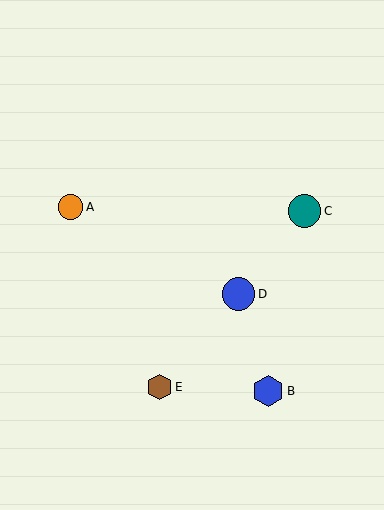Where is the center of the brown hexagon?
The center of the brown hexagon is at (160, 387).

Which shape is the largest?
The blue circle (labeled D) is the largest.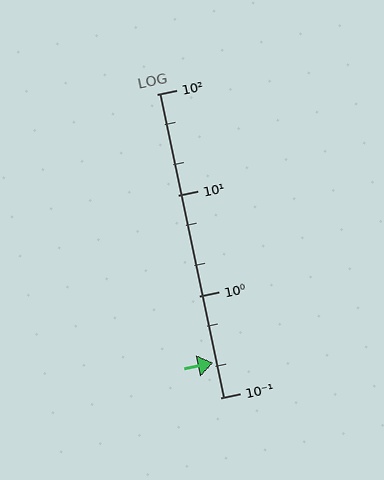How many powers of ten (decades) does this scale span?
The scale spans 3 decades, from 0.1 to 100.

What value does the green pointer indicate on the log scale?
The pointer indicates approximately 0.22.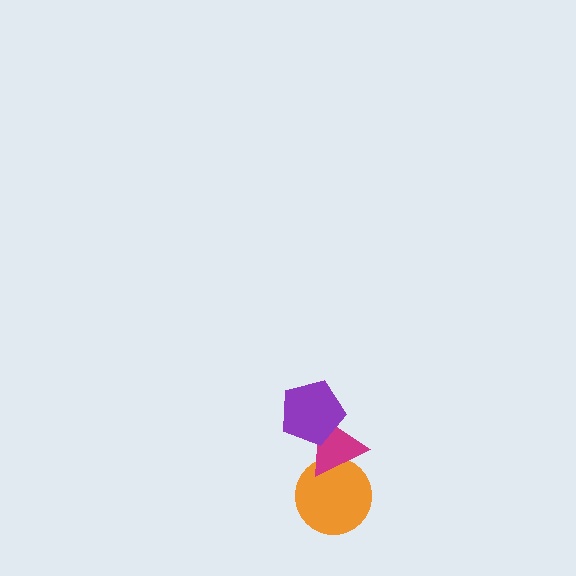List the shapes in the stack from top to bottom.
From top to bottom: the purple pentagon, the magenta triangle, the orange circle.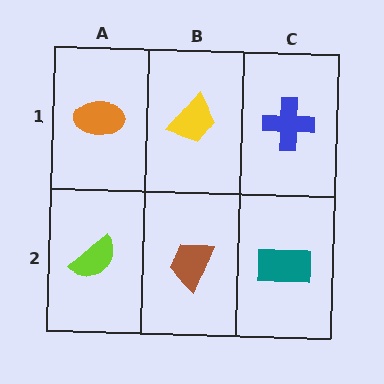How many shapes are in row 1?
3 shapes.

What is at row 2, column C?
A teal rectangle.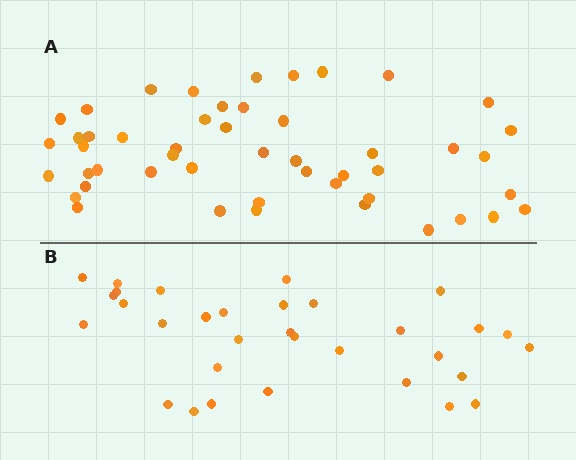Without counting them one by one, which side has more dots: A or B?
Region A (the top region) has more dots.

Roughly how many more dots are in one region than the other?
Region A has approximately 15 more dots than region B.